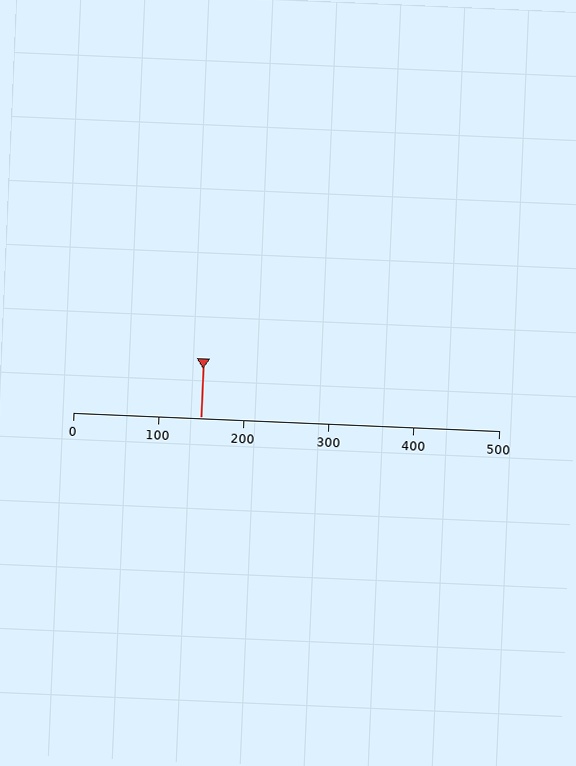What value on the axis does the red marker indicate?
The marker indicates approximately 150.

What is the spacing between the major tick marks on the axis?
The major ticks are spaced 100 apart.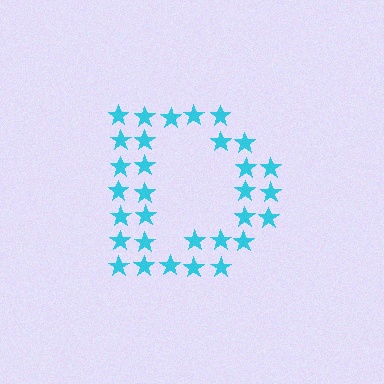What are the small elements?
The small elements are stars.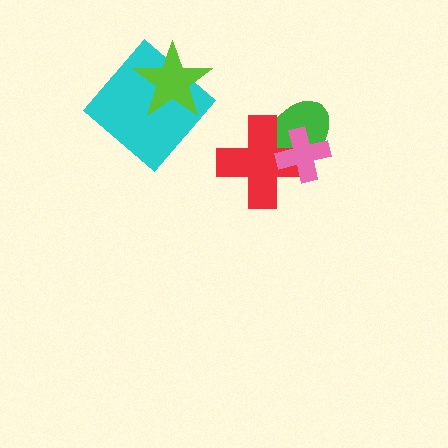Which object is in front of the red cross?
The pink cross is in front of the red cross.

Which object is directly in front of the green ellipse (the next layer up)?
The red cross is directly in front of the green ellipse.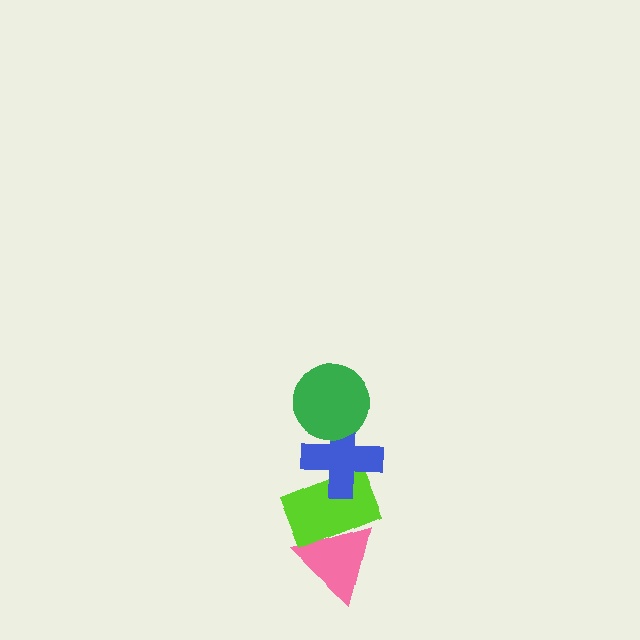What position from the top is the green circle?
The green circle is 1st from the top.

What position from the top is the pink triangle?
The pink triangle is 4th from the top.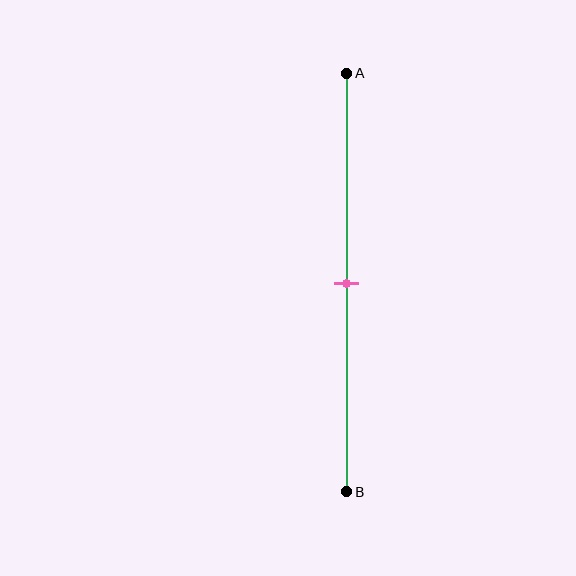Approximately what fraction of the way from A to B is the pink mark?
The pink mark is approximately 50% of the way from A to B.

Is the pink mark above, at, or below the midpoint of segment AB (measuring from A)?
The pink mark is approximately at the midpoint of segment AB.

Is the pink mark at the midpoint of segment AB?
Yes, the mark is approximately at the midpoint.